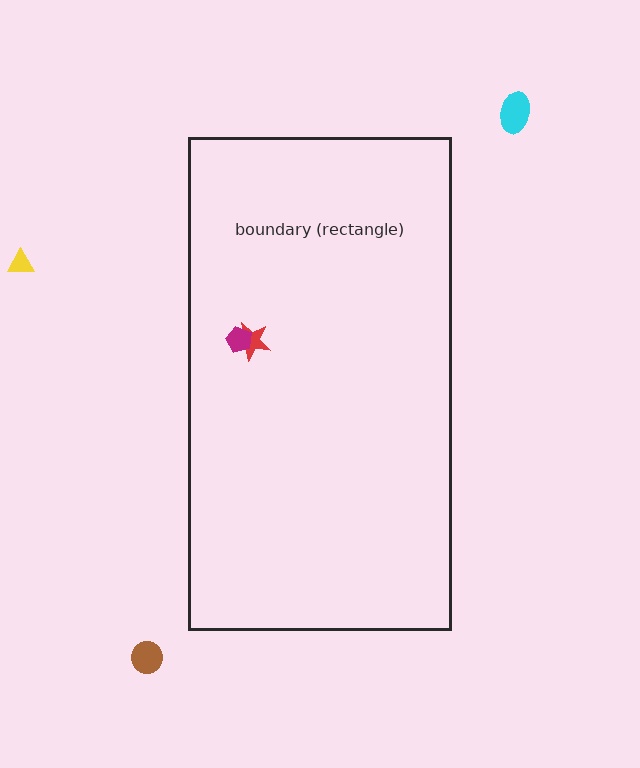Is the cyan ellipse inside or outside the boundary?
Outside.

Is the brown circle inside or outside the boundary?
Outside.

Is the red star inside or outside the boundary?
Inside.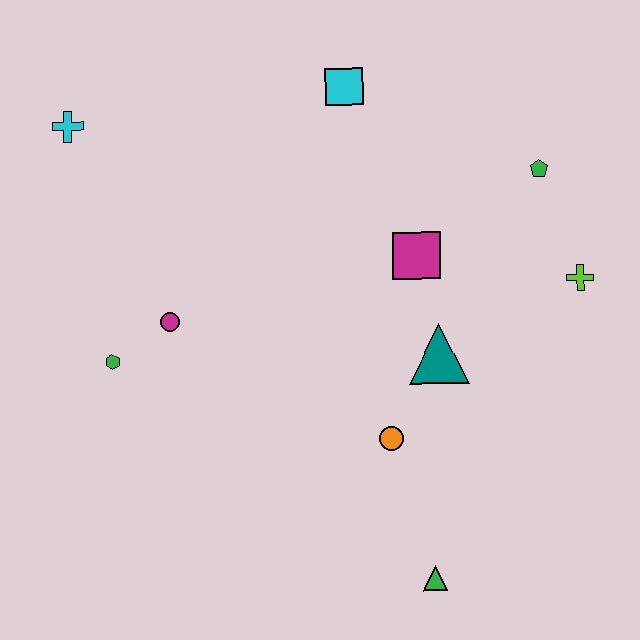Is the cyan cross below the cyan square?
Yes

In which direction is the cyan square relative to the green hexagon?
The cyan square is above the green hexagon.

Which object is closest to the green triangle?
The orange circle is closest to the green triangle.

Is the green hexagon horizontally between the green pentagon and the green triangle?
No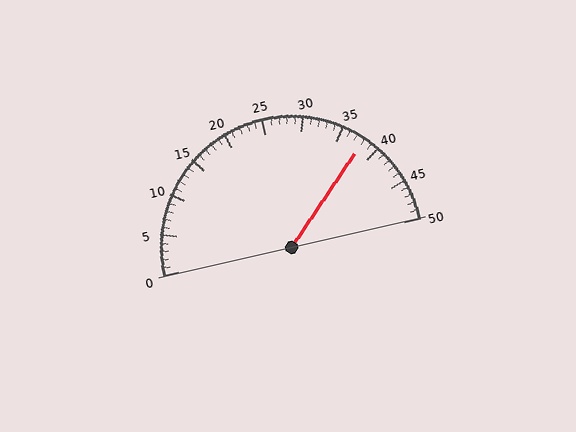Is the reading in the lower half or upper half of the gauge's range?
The reading is in the upper half of the range (0 to 50).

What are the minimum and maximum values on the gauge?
The gauge ranges from 0 to 50.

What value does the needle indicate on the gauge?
The needle indicates approximately 38.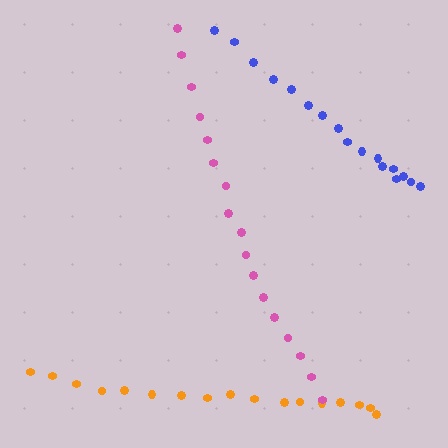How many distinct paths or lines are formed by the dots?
There are 3 distinct paths.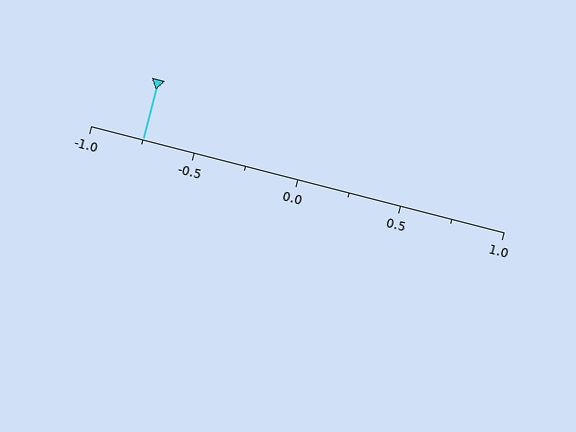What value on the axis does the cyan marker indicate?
The marker indicates approximately -0.75.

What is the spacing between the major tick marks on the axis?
The major ticks are spaced 0.5 apart.